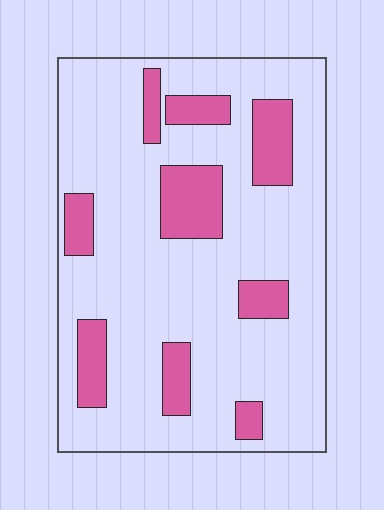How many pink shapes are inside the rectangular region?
9.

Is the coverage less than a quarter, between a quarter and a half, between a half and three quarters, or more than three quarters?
Less than a quarter.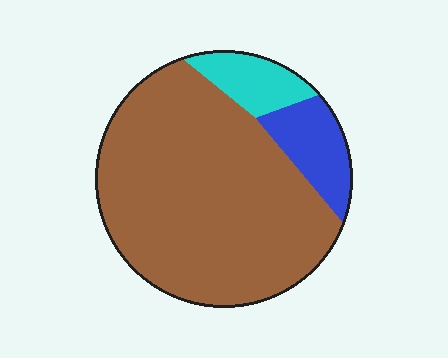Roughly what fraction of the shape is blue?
Blue takes up about one eighth (1/8) of the shape.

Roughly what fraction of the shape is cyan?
Cyan takes up about one tenth (1/10) of the shape.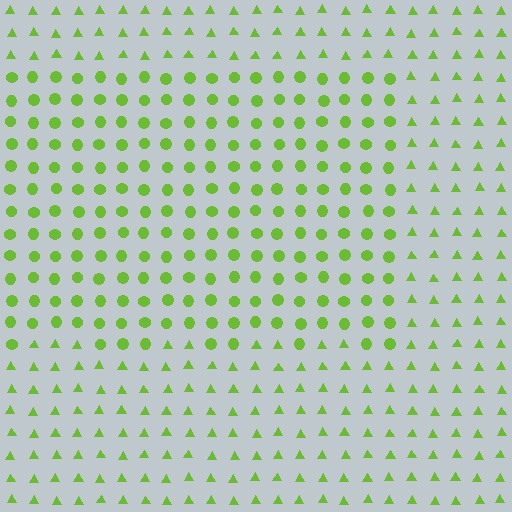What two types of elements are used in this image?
The image uses circles inside the rectangle region and triangles outside it.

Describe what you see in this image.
The image is filled with small lime elements arranged in a uniform grid. A rectangle-shaped region contains circles, while the surrounding area contains triangles. The boundary is defined purely by the change in element shape.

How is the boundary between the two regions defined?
The boundary is defined by a change in element shape: circles inside vs. triangles outside. All elements share the same color and spacing.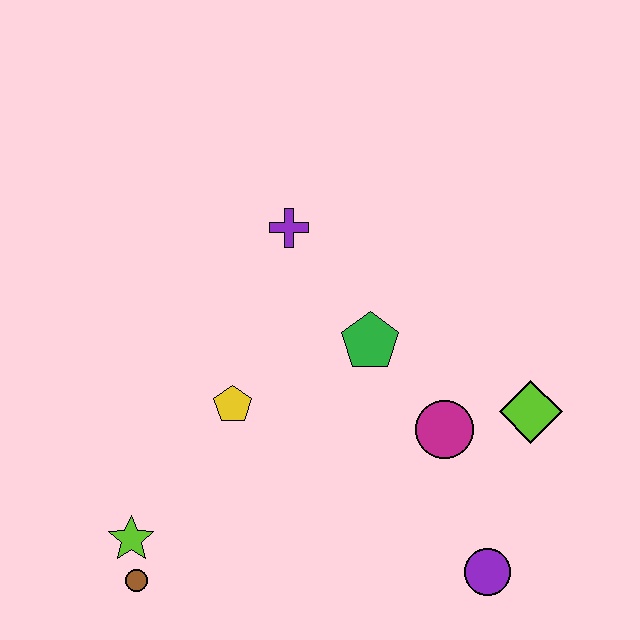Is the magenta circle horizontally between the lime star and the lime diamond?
Yes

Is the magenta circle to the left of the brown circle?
No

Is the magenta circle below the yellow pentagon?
Yes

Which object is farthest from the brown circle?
The lime diamond is farthest from the brown circle.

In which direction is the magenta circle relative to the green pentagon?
The magenta circle is below the green pentagon.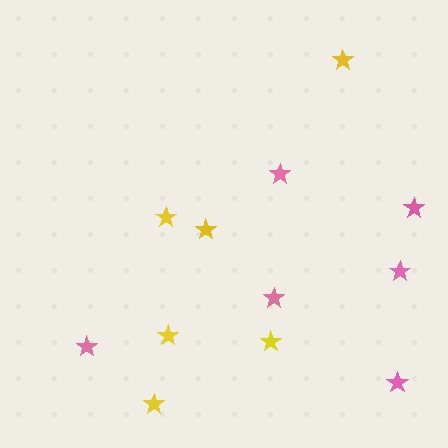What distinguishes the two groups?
There are 2 groups: one group of yellow stars (6) and one group of pink stars (6).